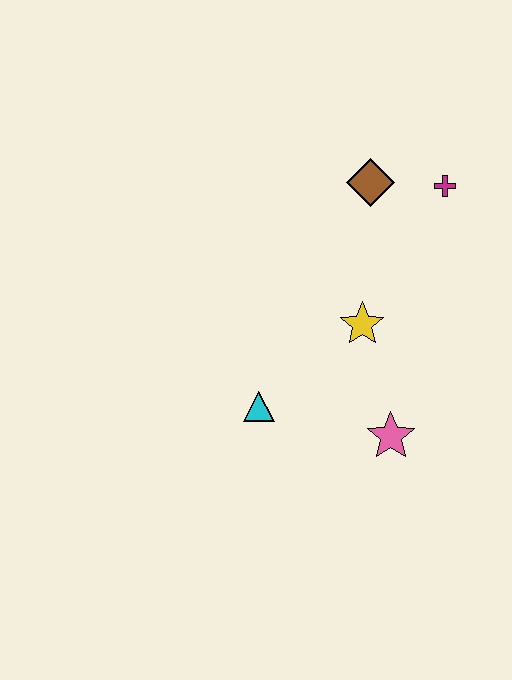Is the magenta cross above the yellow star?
Yes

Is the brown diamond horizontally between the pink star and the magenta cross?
No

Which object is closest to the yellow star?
The pink star is closest to the yellow star.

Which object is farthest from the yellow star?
The magenta cross is farthest from the yellow star.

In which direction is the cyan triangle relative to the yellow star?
The cyan triangle is to the left of the yellow star.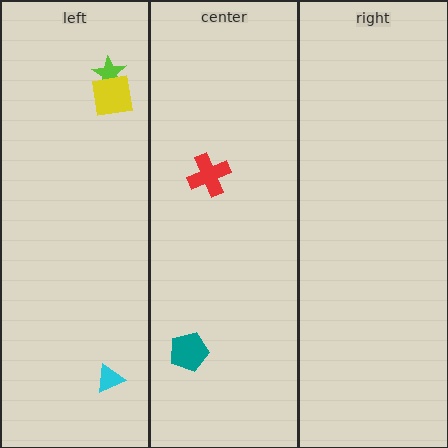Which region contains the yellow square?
The left region.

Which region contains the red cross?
The center region.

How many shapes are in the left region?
3.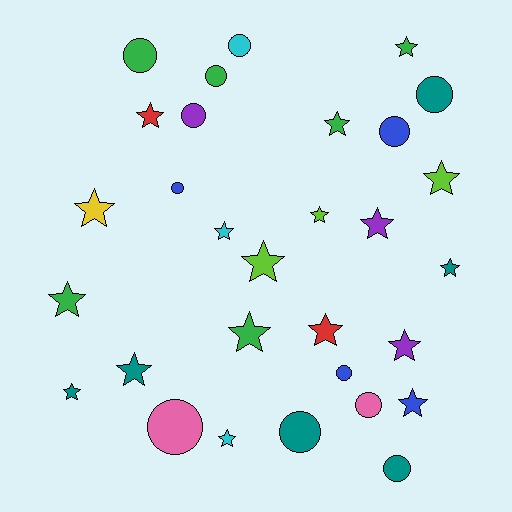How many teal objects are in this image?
There are 6 teal objects.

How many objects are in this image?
There are 30 objects.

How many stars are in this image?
There are 18 stars.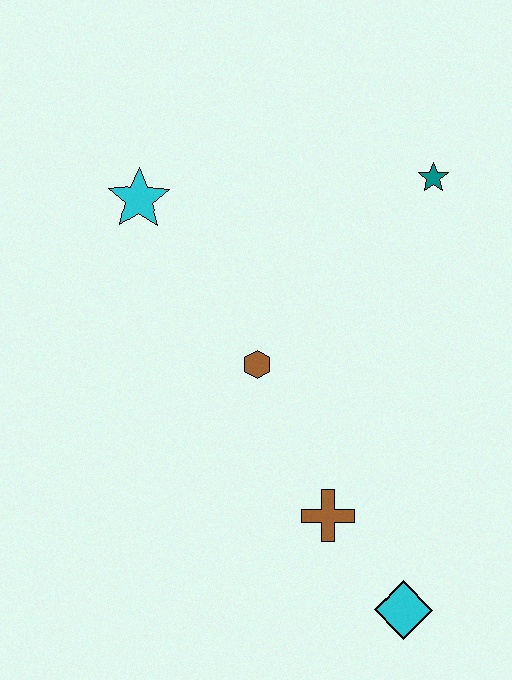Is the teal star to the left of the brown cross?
No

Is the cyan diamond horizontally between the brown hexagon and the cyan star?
No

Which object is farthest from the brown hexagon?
The cyan diamond is farthest from the brown hexagon.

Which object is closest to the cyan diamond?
The brown cross is closest to the cyan diamond.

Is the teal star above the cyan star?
Yes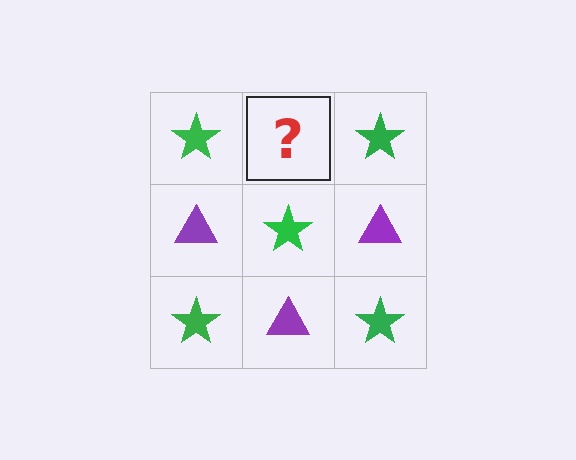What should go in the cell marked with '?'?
The missing cell should contain a purple triangle.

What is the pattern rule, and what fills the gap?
The rule is that it alternates green star and purple triangle in a checkerboard pattern. The gap should be filled with a purple triangle.